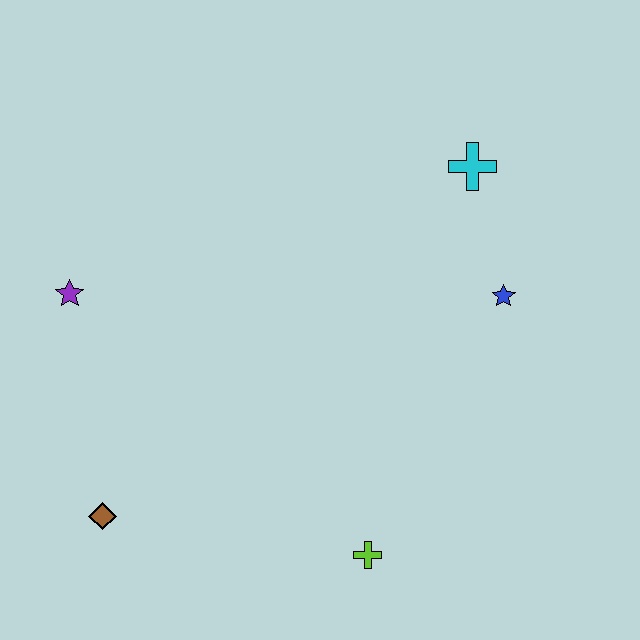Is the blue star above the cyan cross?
No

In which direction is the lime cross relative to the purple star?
The lime cross is to the right of the purple star.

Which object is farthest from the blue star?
The brown diamond is farthest from the blue star.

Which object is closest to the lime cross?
The brown diamond is closest to the lime cross.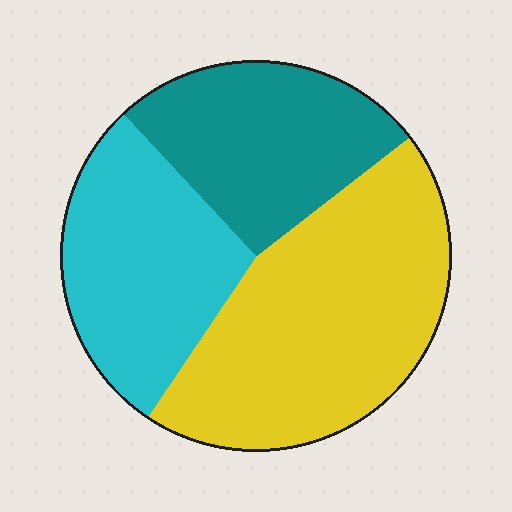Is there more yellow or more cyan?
Yellow.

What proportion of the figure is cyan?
Cyan covers about 30% of the figure.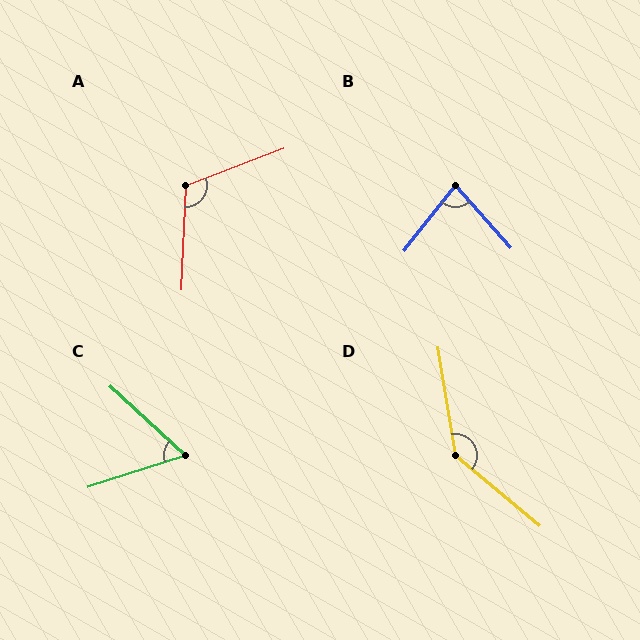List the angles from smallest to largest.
C (60°), B (80°), A (113°), D (139°).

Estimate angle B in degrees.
Approximately 80 degrees.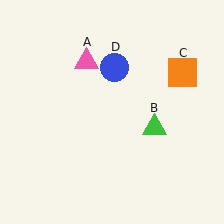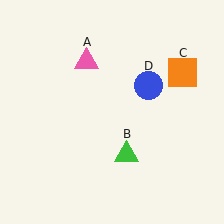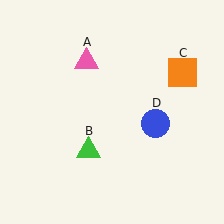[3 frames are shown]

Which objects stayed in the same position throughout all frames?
Pink triangle (object A) and orange square (object C) remained stationary.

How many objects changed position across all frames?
2 objects changed position: green triangle (object B), blue circle (object D).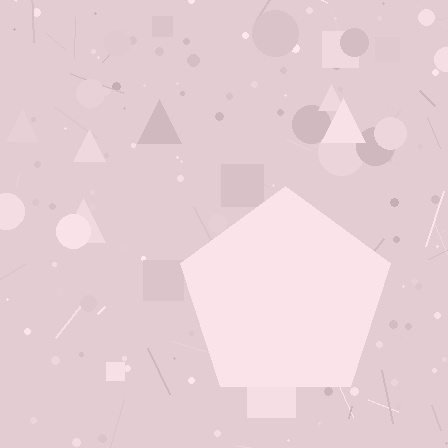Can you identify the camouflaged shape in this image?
The camouflaged shape is a pentagon.